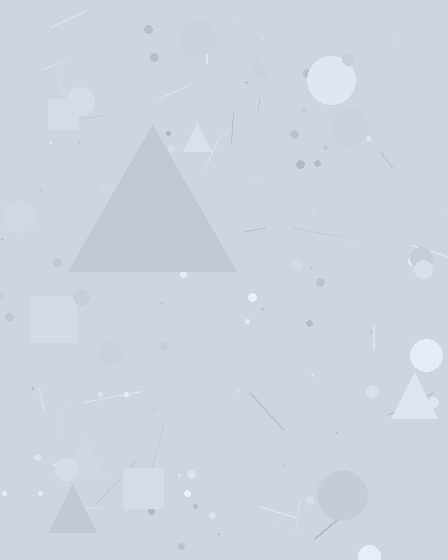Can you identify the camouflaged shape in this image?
The camouflaged shape is a triangle.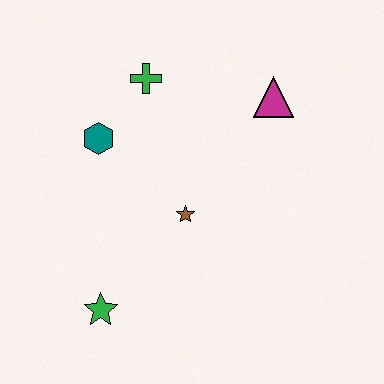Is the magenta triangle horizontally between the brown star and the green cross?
No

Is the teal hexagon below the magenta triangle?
Yes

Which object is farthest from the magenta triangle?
The green star is farthest from the magenta triangle.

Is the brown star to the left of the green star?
No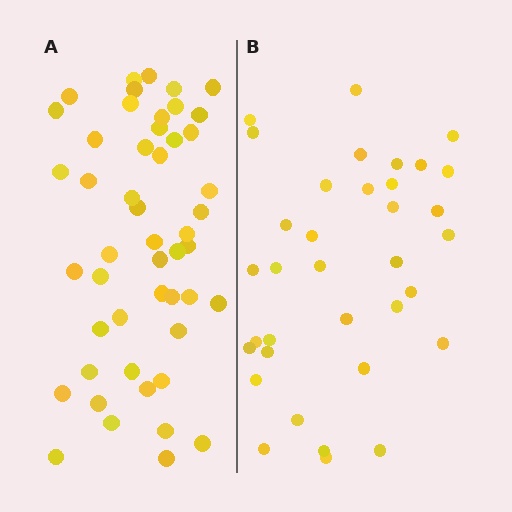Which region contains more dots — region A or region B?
Region A (the left region) has more dots.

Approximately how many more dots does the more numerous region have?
Region A has approximately 15 more dots than region B.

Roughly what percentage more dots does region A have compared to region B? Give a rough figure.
About 40% more.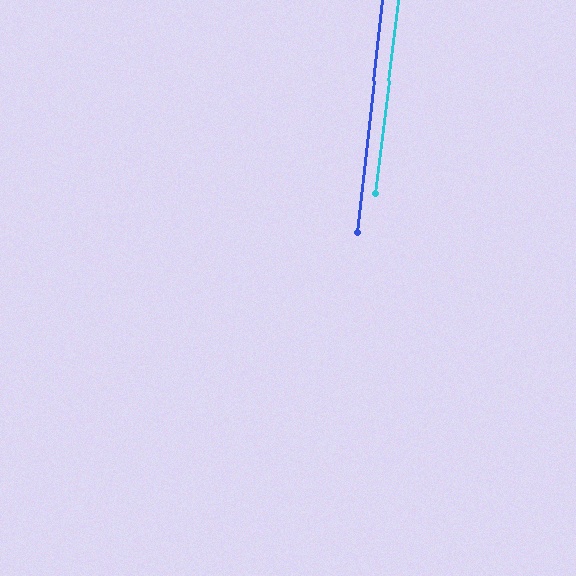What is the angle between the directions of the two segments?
Approximately 1 degree.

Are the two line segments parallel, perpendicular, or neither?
Parallel — their directions differ by only 0.7°.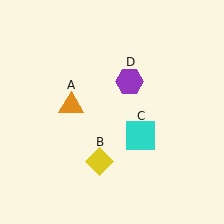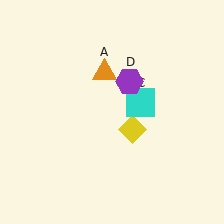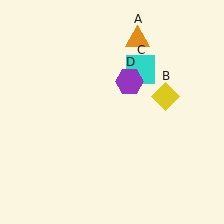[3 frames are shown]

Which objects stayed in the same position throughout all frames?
Purple hexagon (object D) remained stationary.